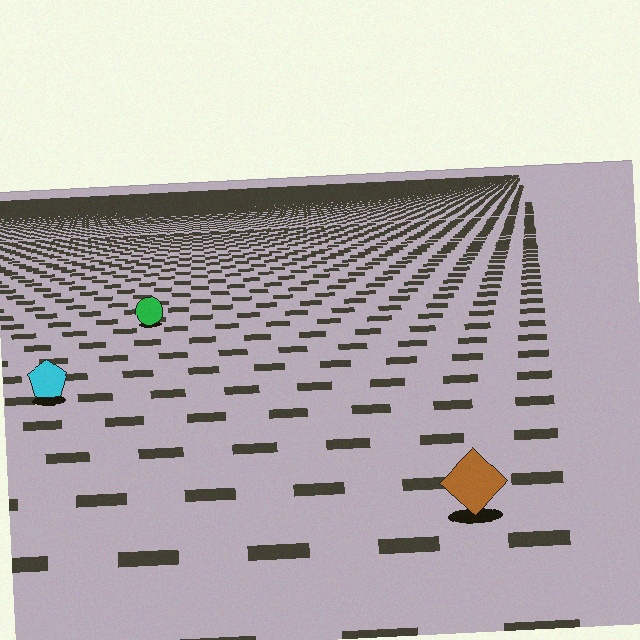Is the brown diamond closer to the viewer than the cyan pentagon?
Yes. The brown diamond is closer — you can tell from the texture gradient: the ground texture is coarser near it.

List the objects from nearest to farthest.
From nearest to farthest: the brown diamond, the cyan pentagon, the green circle.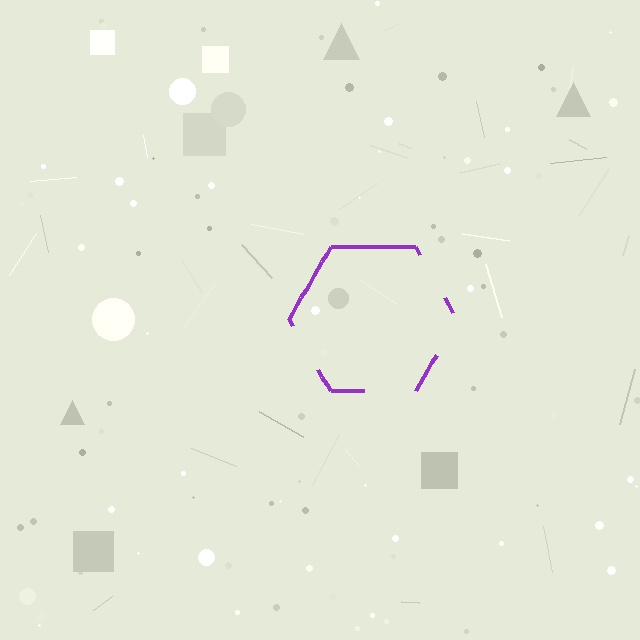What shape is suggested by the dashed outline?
The dashed outline suggests a hexagon.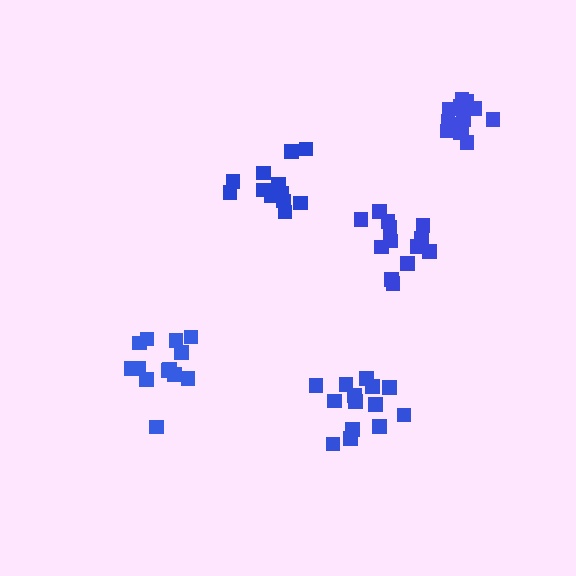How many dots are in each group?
Group 1: 13 dots, Group 2: 13 dots, Group 3: 13 dots, Group 4: 14 dots, Group 5: 13 dots (66 total).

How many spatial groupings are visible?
There are 5 spatial groupings.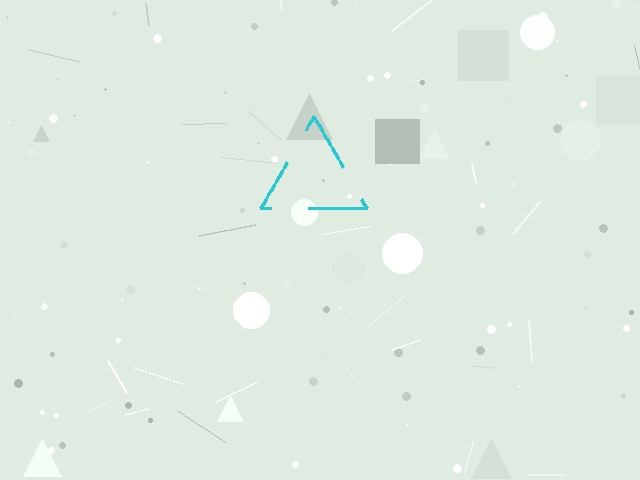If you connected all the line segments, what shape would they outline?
They would outline a triangle.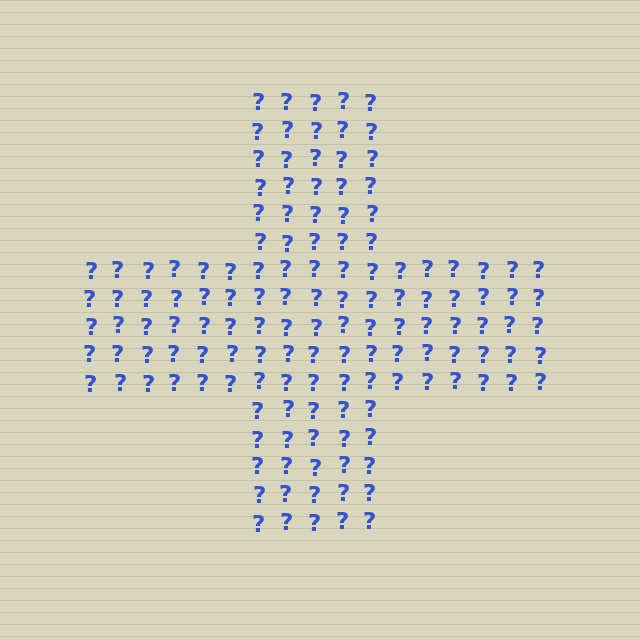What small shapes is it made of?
It is made of small question marks.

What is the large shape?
The large shape is a cross.